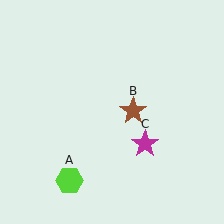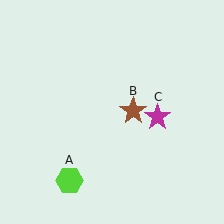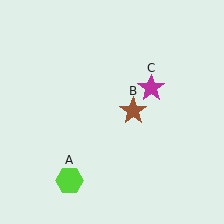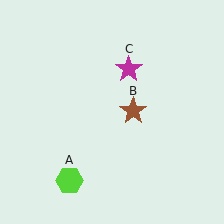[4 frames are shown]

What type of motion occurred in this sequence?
The magenta star (object C) rotated counterclockwise around the center of the scene.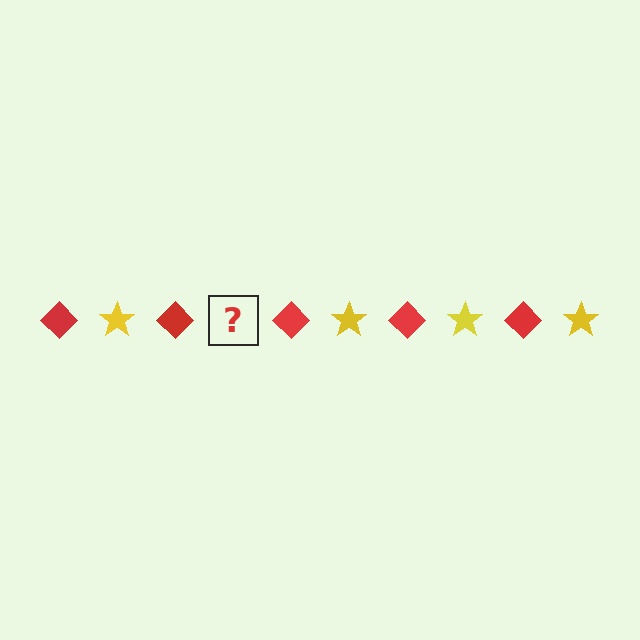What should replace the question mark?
The question mark should be replaced with a yellow star.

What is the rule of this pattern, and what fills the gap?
The rule is that the pattern alternates between red diamond and yellow star. The gap should be filled with a yellow star.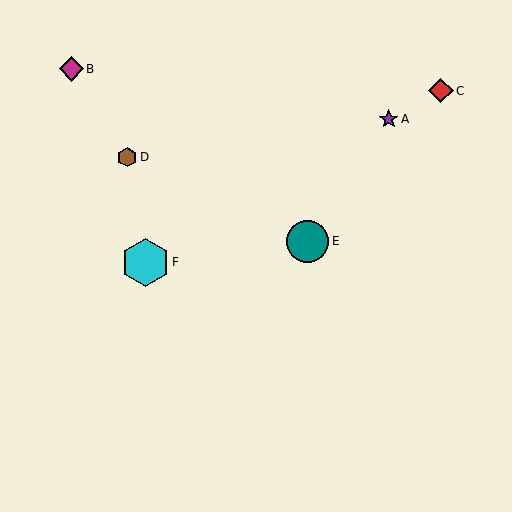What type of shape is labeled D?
Shape D is a brown hexagon.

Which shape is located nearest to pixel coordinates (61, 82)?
The magenta diamond (labeled B) at (71, 69) is nearest to that location.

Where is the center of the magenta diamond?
The center of the magenta diamond is at (71, 69).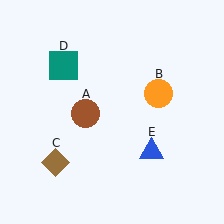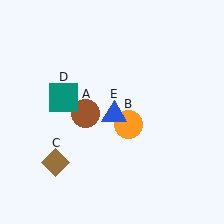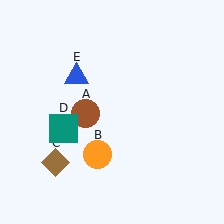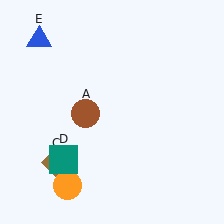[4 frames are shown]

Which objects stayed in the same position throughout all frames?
Brown circle (object A) and brown diamond (object C) remained stationary.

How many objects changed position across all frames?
3 objects changed position: orange circle (object B), teal square (object D), blue triangle (object E).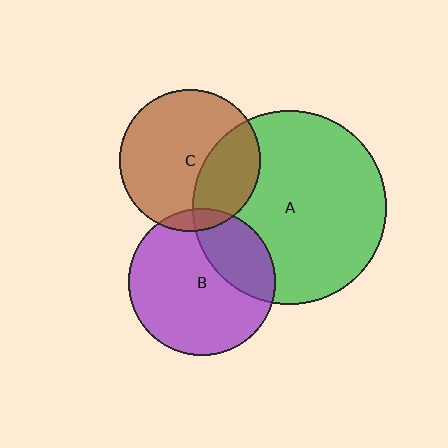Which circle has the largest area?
Circle A (green).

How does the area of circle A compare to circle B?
Approximately 1.7 times.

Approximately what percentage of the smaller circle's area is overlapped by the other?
Approximately 30%.